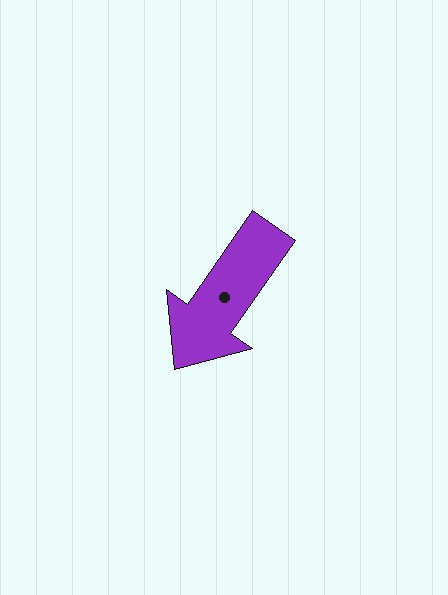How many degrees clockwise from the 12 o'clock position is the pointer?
Approximately 215 degrees.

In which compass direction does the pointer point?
Southwest.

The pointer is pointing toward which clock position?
Roughly 7 o'clock.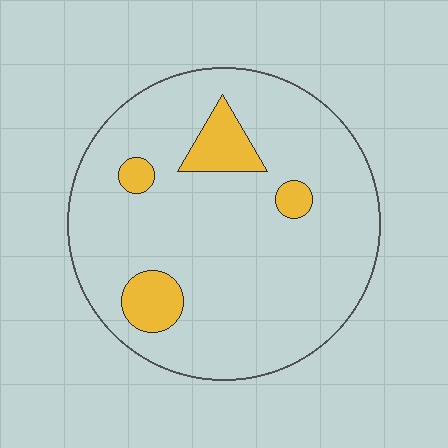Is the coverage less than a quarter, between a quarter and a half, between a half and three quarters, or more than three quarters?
Less than a quarter.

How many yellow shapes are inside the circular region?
4.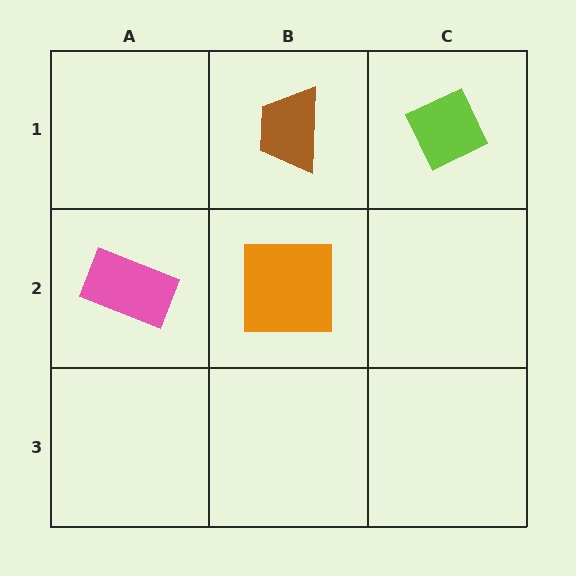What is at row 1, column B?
A brown trapezoid.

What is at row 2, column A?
A pink rectangle.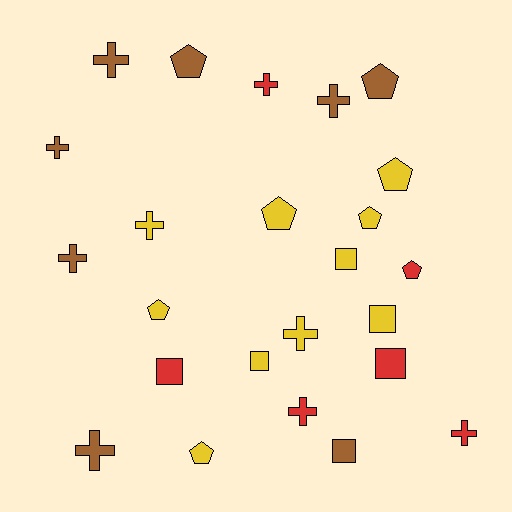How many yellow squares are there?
There are 3 yellow squares.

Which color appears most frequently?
Yellow, with 10 objects.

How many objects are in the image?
There are 24 objects.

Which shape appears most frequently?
Cross, with 10 objects.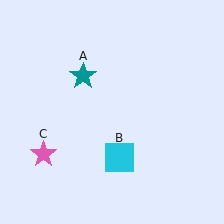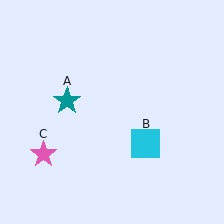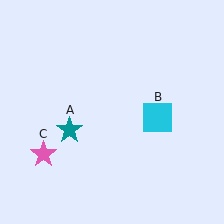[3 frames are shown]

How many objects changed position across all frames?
2 objects changed position: teal star (object A), cyan square (object B).